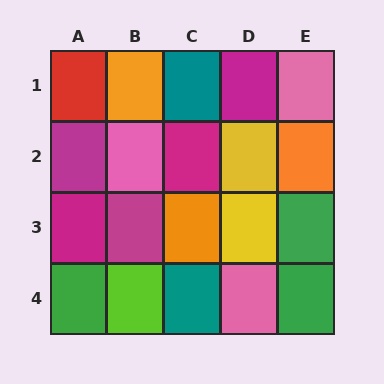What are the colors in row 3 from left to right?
Magenta, magenta, orange, yellow, green.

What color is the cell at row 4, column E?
Green.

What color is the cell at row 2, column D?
Yellow.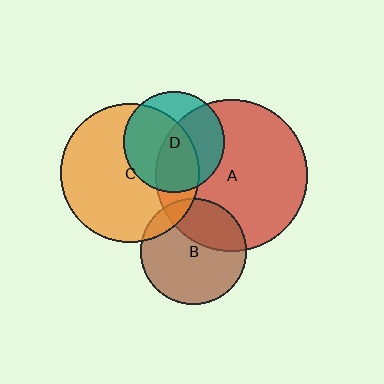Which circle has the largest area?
Circle A (red).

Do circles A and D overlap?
Yes.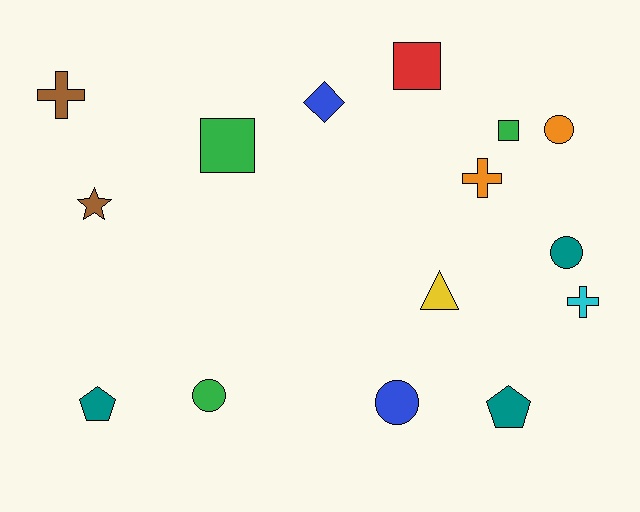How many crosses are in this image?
There are 3 crosses.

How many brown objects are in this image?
There are 2 brown objects.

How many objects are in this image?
There are 15 objects.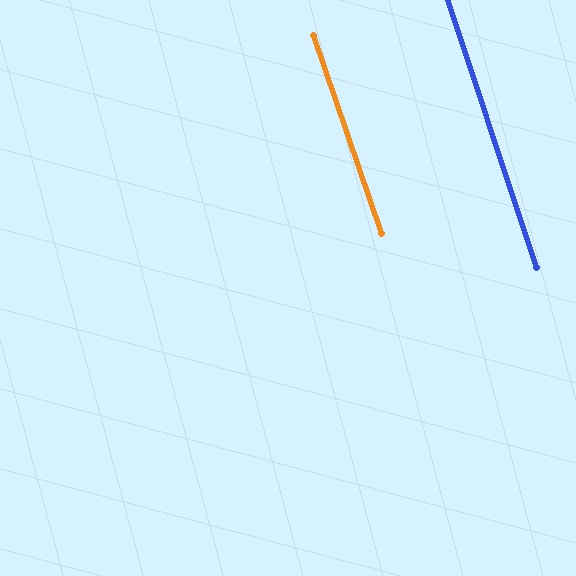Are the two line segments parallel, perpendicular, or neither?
Parallel — their directions differ by only 0.6°.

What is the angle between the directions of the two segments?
Approximately 1 degree.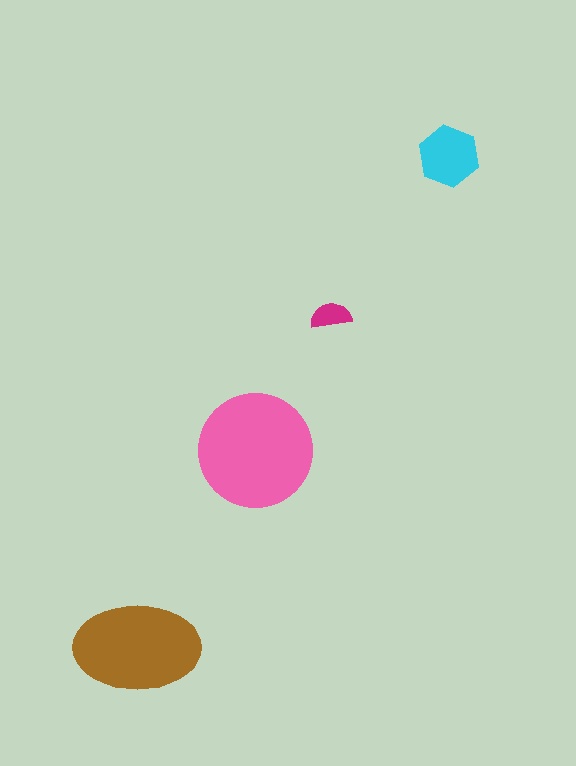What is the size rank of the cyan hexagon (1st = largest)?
3rd.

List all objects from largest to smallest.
The pink circle, the brown ellipse, the cyan hexagon, the magenta semicircle.